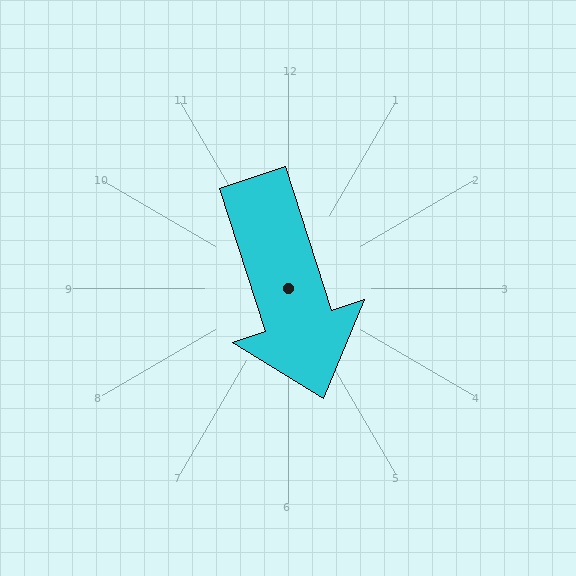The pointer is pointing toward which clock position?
Roughly 5 o'clock.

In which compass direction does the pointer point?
South.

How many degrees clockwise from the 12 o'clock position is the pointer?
Approximately 162 degrees.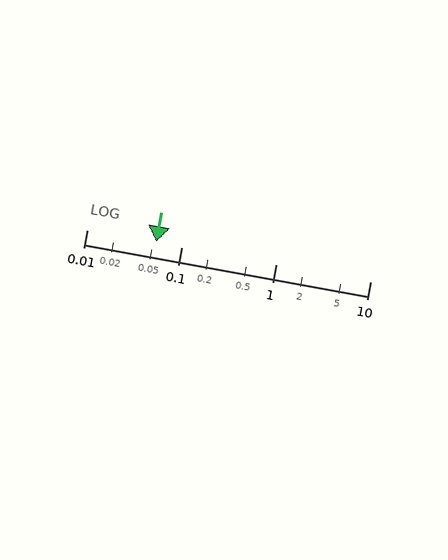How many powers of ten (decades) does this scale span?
The scale spans 3 decades, from 0.01 to 10.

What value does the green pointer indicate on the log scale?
The pointer indicates approximately 0.054.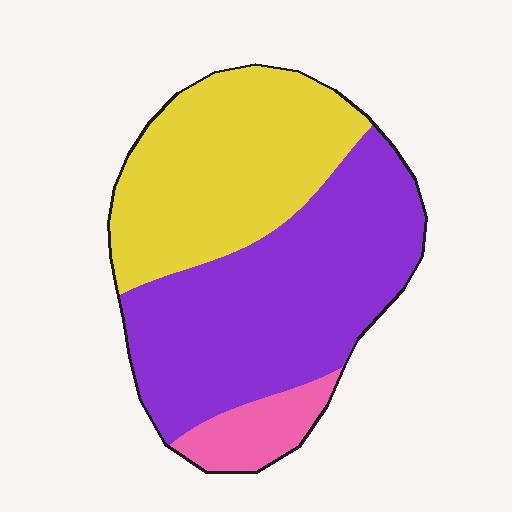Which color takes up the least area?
Pink, at roughly 10%.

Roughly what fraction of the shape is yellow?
Yellow covers about 40% of the shape.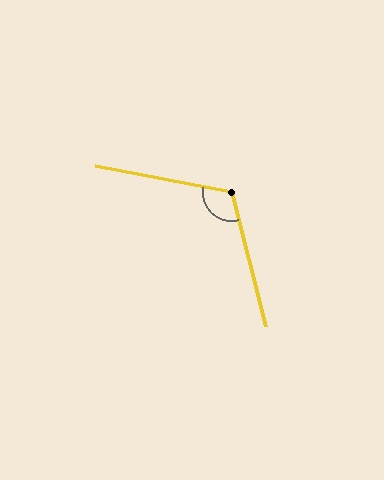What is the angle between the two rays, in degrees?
Approximately 115 degrees.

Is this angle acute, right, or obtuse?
It is obtuse.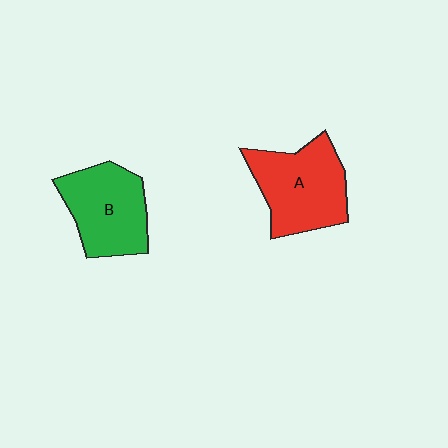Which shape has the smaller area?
Shape B (green).